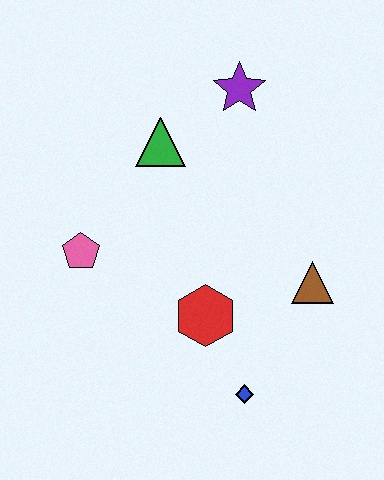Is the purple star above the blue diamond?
Yes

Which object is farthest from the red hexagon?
The purple star is farthest from the red hexagon.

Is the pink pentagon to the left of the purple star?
Yes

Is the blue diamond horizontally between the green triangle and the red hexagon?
No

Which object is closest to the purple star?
The green triangle is closest to the purple star.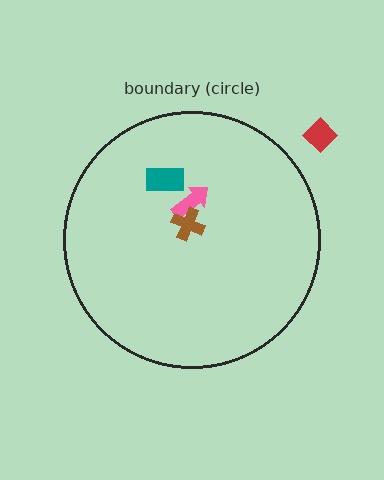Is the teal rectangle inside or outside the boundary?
Inside.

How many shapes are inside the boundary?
3 inside, 1 outside.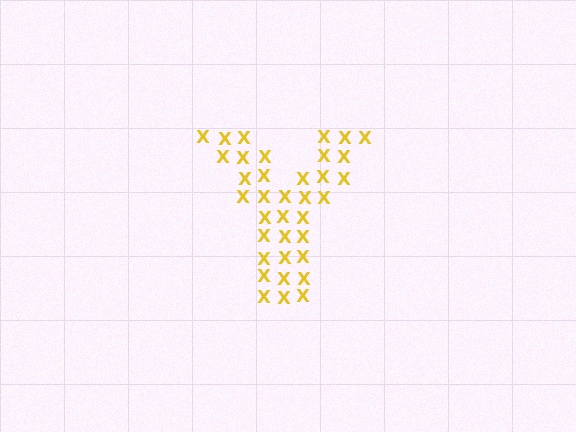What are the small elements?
The small elements are letter X's.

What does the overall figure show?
The overall figure shows the letter Y.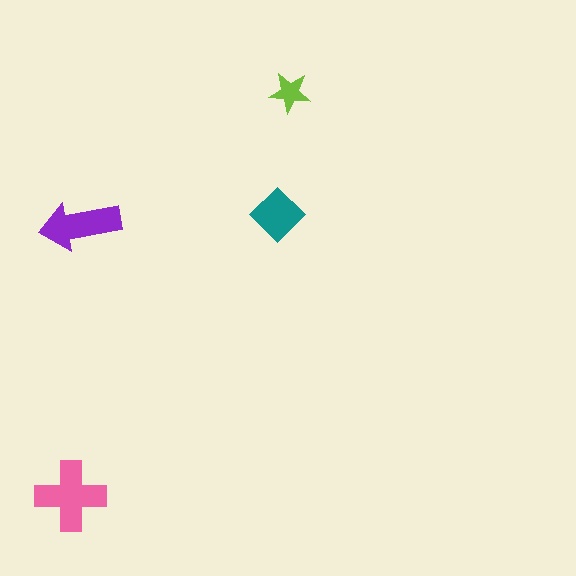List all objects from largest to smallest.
The pink cross, the purple arrow, the teal diamond, the lime star.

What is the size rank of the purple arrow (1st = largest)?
2nd.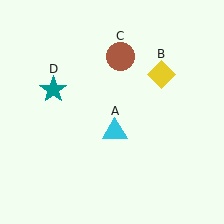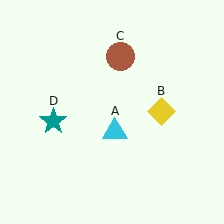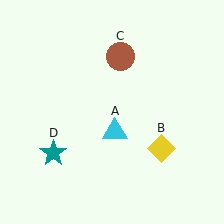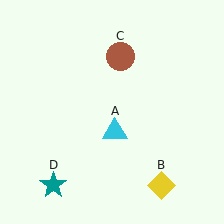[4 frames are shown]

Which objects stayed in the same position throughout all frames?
Cyan triangle (object A) and brown circle (object C) remained stationary.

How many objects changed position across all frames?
2 objects changed position: yellow diamond (object B), teal star (object D).